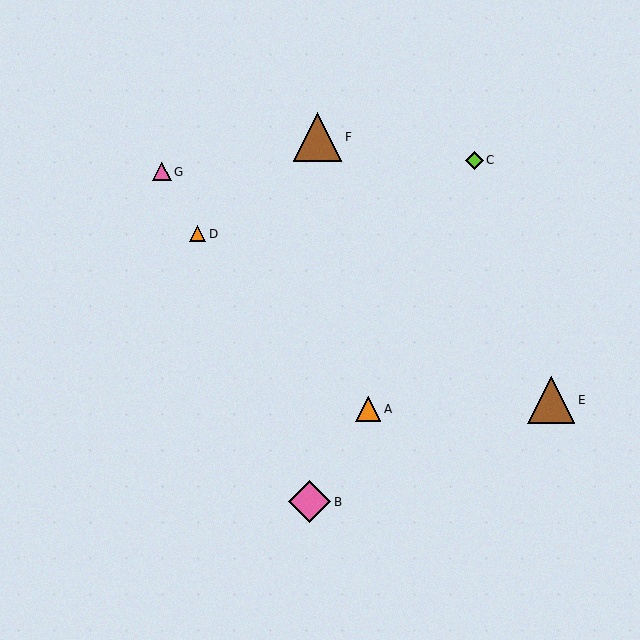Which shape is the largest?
The brown triangle (labeled F) is the largest.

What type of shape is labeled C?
Shape C is a lime diamond.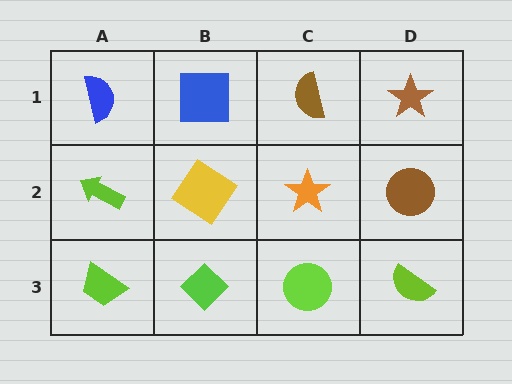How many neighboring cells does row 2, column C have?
4.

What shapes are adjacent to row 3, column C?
An orange star (row 2, column C), a lime diamond (row 3, column B), a lime semicircle (row 3, column D).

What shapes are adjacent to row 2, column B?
A blue square (row 1, column B), a lime diamond (row 3, column B), a lime arrow (row 2, column A), an orange star (row 2, column C).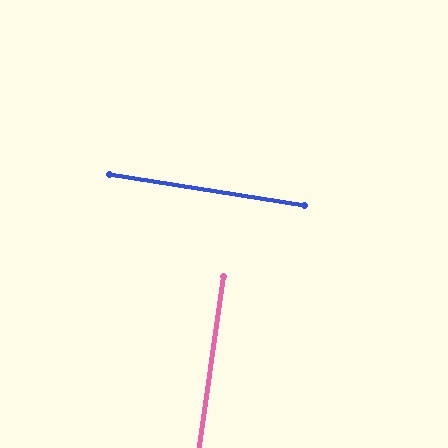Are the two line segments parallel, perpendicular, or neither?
Perpendicular — they meet at approximately 89°.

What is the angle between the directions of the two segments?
Approximately 89 degrees.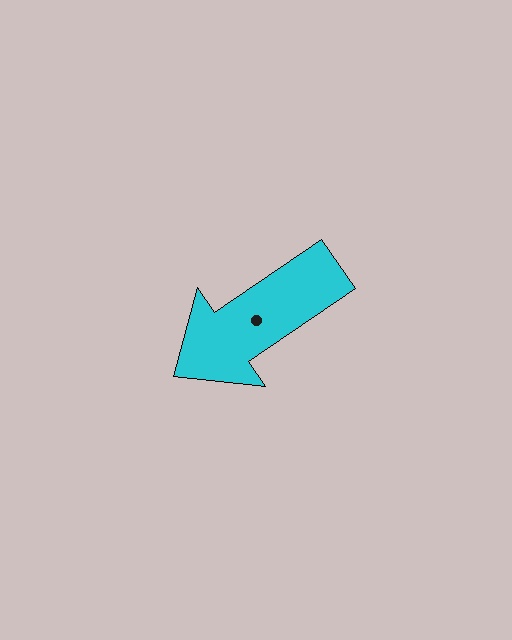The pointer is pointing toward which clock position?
Roughly 8 o'clock.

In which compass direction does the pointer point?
Southwest.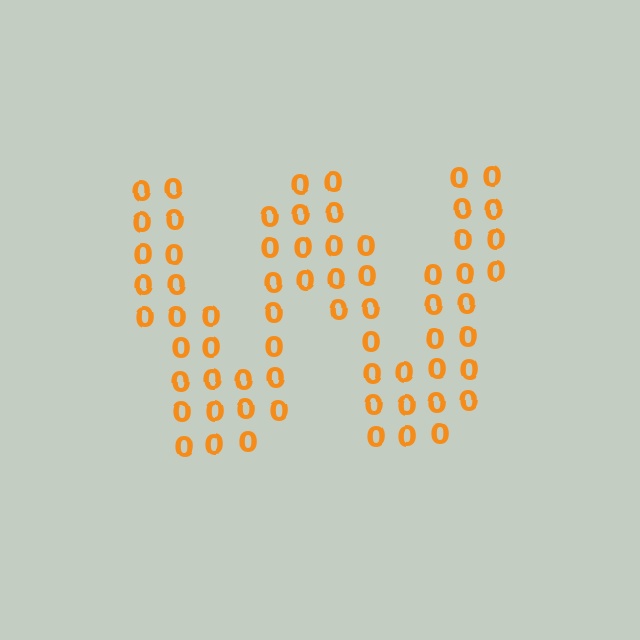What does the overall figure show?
The overall figure shows the letter W.